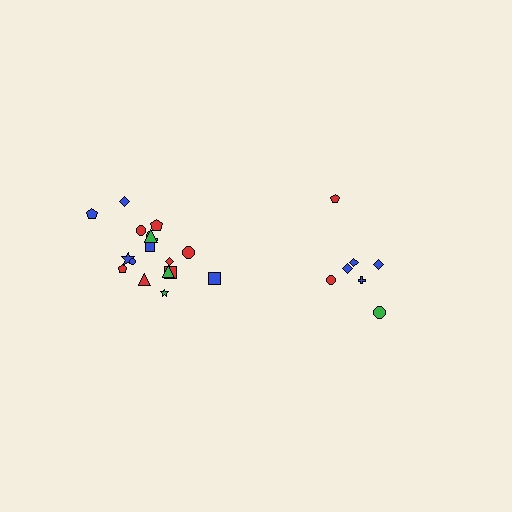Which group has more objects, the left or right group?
The left group.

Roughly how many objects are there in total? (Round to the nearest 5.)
Roughly 25 objects in total.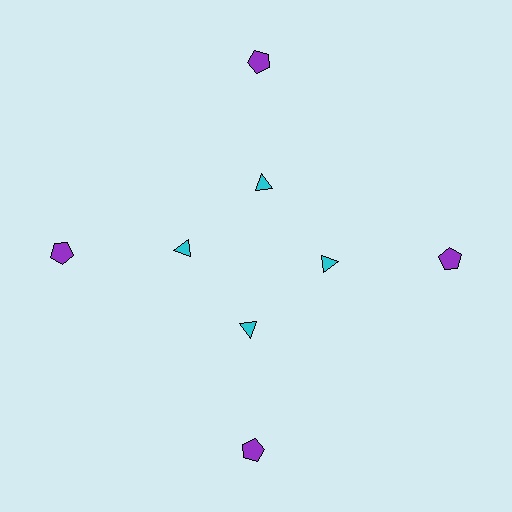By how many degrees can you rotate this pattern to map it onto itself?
The pattern maps onto itself every 90 degrees of rotation.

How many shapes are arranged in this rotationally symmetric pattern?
There are 8 shapes, arranged in 4 groups of 2.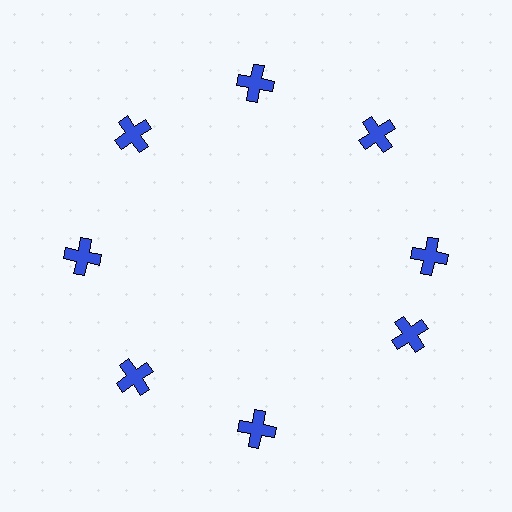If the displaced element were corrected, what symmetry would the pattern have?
It would have 8-fold rotational symmetry — the pattern would map onto itself every 45 degrees.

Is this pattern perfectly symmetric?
No. The 8 blue crosses are arranged in a ring, but one element near the 4 o'clock position is rotated out of alignment along the ring, breaking the 8-fold rotational symmetry.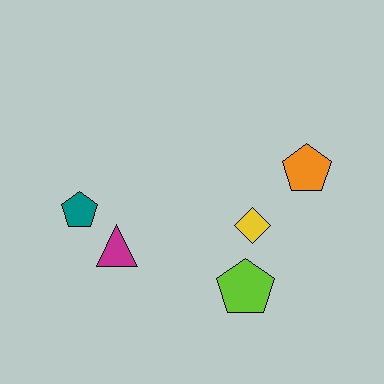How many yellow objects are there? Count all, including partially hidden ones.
There is 1 yellow object.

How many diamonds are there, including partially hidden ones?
There is 1 diamond.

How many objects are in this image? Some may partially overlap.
There are 5 objects.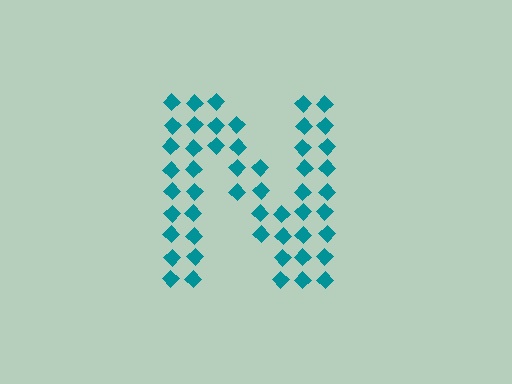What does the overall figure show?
The overall figure shows the letter N.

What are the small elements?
The small elements are diamonds.